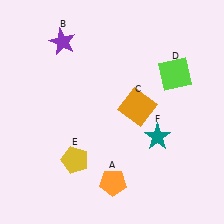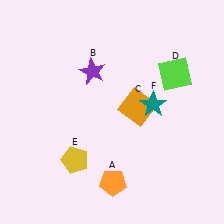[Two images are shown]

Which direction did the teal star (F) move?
The teal star (F) moved up.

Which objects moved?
The objects that moved are: the purple star (B), the teal star (F).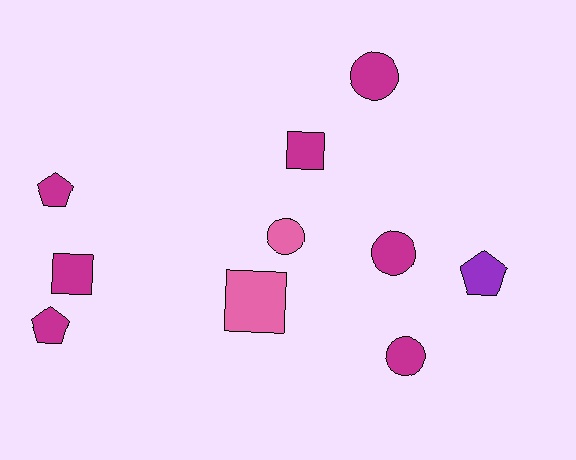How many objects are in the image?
There are 10 objects.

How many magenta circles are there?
There are 3 magenta circles.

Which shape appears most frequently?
Circle, with 4 objects.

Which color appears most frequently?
Magenta, with 7 objects.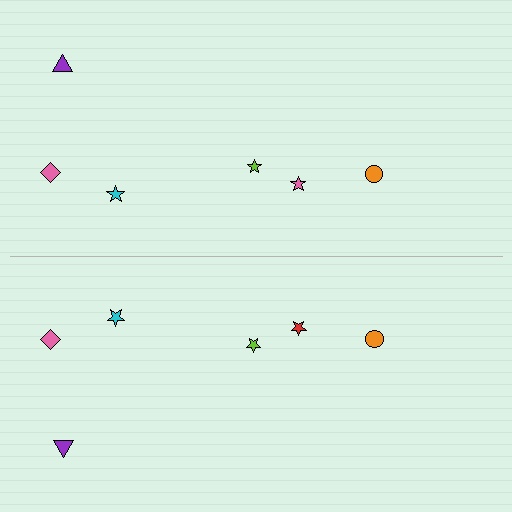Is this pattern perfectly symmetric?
No, the pattern is not perfectly symmetric. The red star on the bottom side breaks the symmetry — its mirror counterpart is pink.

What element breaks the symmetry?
The red star on the bottom side breaks the symmetry — its mirror counterpart is pink.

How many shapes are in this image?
There are 12 shapes in this image.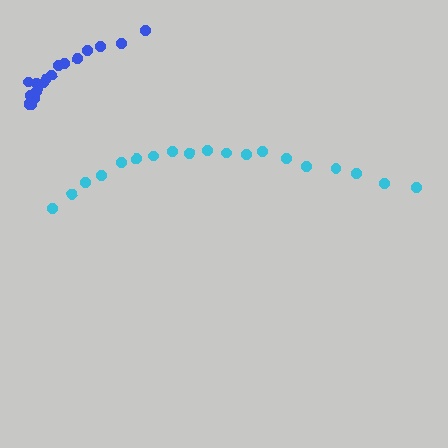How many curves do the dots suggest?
There are 2 distinct paths.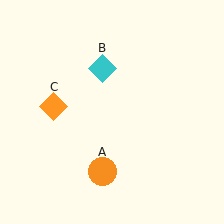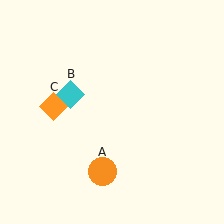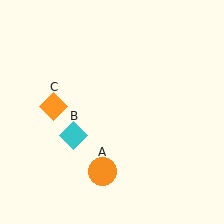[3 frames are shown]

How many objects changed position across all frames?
1 object changed position: cyan diamond (object B).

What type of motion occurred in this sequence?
The cyan diamond (object B) rotated counterclockwise around the center of the scene.